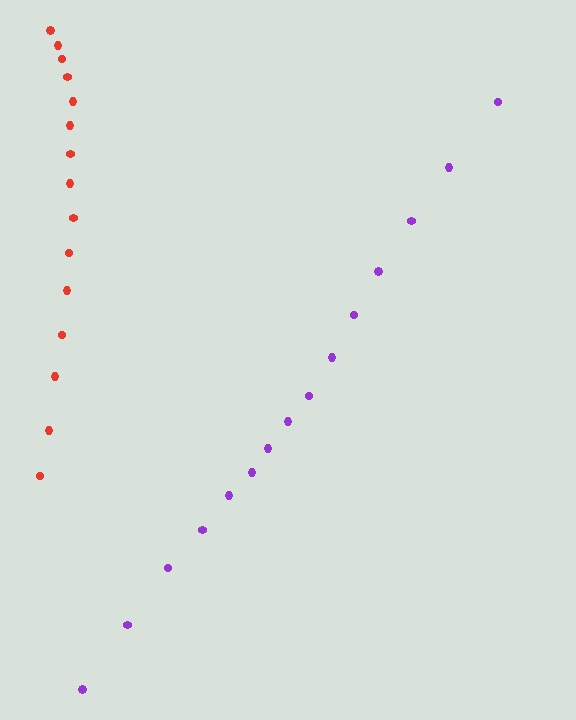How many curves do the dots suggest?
There are 2 distinct paths.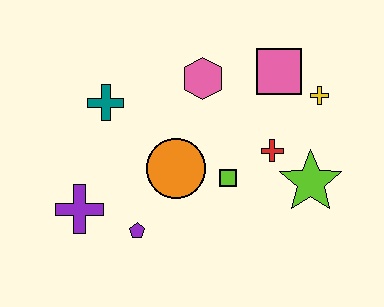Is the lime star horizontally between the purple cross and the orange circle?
No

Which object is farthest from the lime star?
The purple cross is farthest from the lime star.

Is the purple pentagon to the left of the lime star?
Yes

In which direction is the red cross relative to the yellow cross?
The red cross is below the yellow cross.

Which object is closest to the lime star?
The red cross is closest to the lime star.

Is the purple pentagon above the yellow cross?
No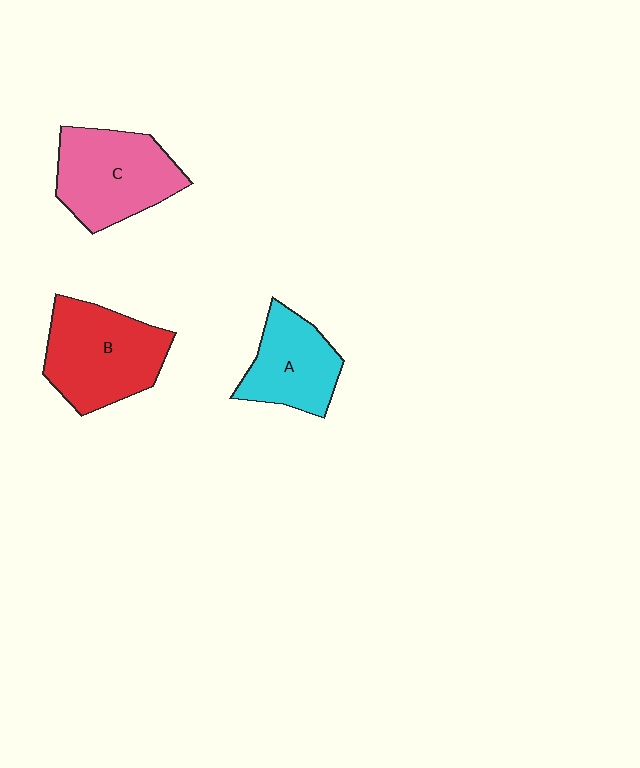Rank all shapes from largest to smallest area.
From largest to smallest: B (red), C (pink), A (cyan).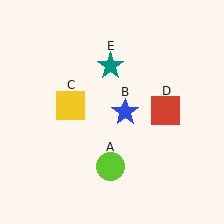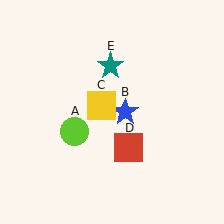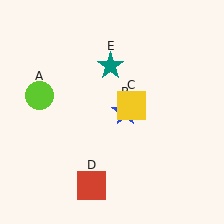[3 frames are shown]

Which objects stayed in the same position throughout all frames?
Blue star (object B) and teal star (object E) remained stationary.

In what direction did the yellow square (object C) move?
The yellow square (object C) moved right.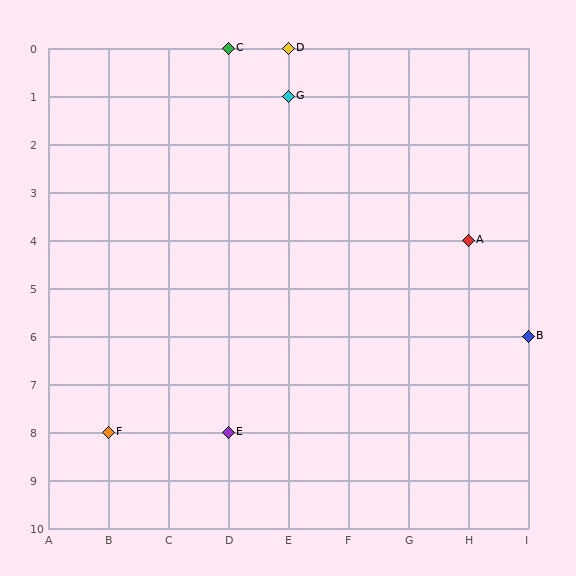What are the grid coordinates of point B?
Point B is at grid coordinates (I, 6).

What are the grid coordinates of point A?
Point A is at grid coordinates (H, 4).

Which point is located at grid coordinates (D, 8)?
Point E is at (D, 8).